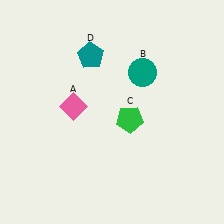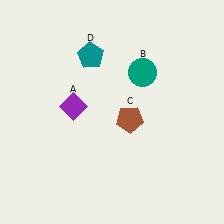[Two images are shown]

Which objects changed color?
A changed from pink to purple. C changed from green to brown.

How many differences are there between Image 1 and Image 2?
There are 2 differences between the two images.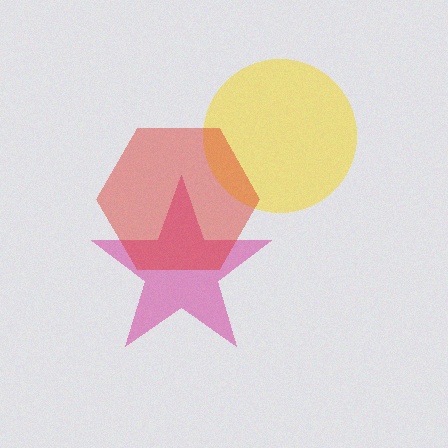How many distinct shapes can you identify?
There are 3 distinct shapes: a yellow circle, a magenta star, a red hexagon.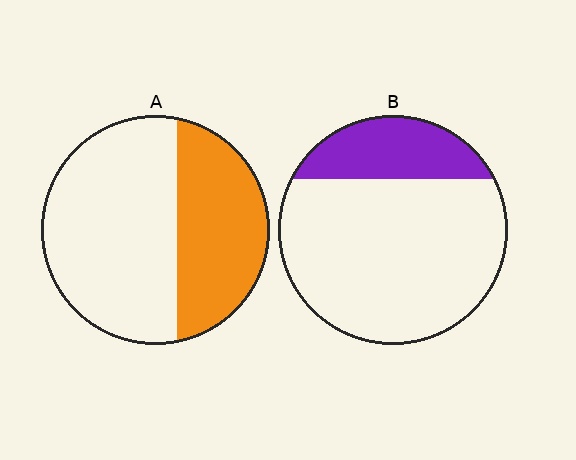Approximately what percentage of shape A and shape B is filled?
A is approximately 40% and B is approximately 25%.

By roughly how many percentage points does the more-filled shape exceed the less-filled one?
By roughly 15 percentage points (A over B).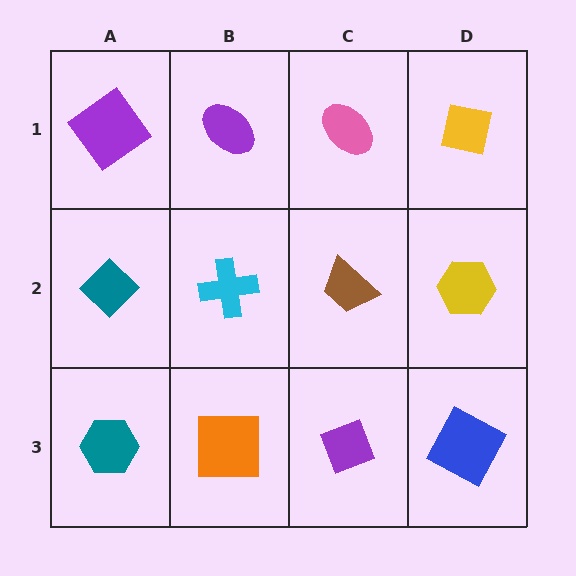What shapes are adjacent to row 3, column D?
A yellow hexagon (row 2, column D), a purple diamond (row 3, column C).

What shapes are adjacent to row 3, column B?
A cyan cross (row 2, column B), a teal hexagon (row 3, column A), a purple diamond (row 3, column C).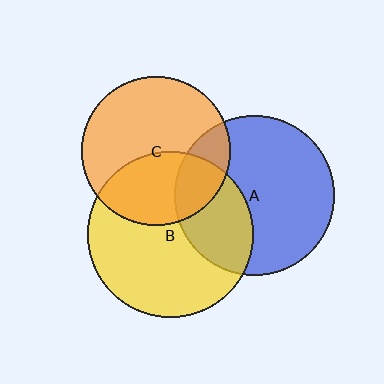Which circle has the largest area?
Circle B (yellow).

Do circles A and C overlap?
Yes.